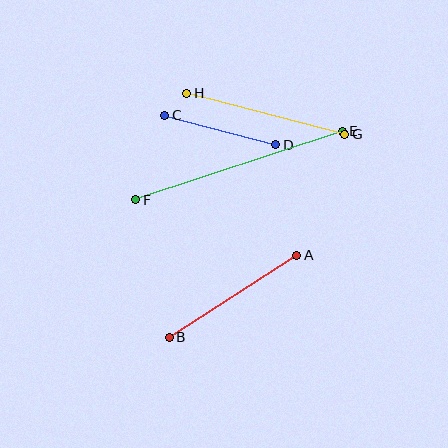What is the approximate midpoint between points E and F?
The midpoint is at approximately (239, 166) pixels.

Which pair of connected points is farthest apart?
Points E and F are farthest apart.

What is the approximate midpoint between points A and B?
The midpoint is at approximately (233, 296) pixels.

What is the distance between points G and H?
The distance is approximately 162 pixels.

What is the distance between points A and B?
The distance is approximately 152 pixels.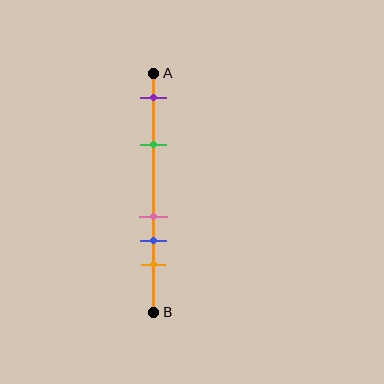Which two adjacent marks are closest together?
The pink and blue marks are the closest adjacent pair.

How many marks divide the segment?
There are 5 marks dividing the segment.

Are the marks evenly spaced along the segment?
No, the marks are not evenly spaced.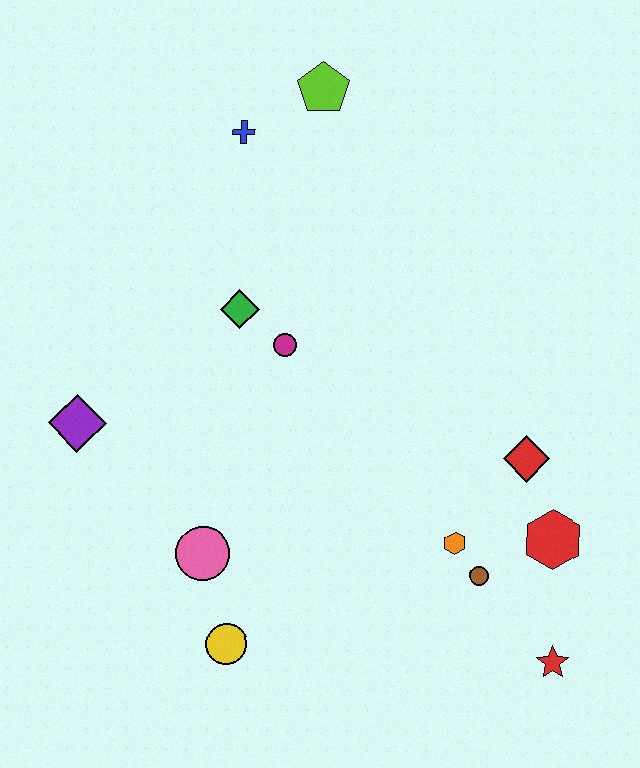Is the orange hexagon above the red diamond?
No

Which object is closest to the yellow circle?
The pink circle is closest to the yellow circle.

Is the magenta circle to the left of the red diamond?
Yes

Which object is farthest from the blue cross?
The red star is farthest from the blue cross.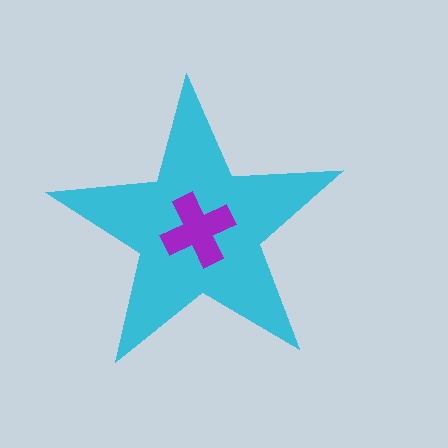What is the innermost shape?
The purple cross.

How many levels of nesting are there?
2.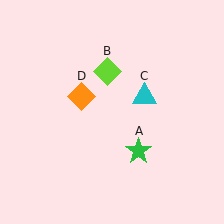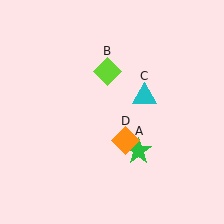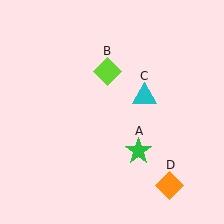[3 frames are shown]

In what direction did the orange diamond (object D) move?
The orange diamond (object D) moved down and to the right.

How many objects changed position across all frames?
1 object changed position: orange diamond (object D).